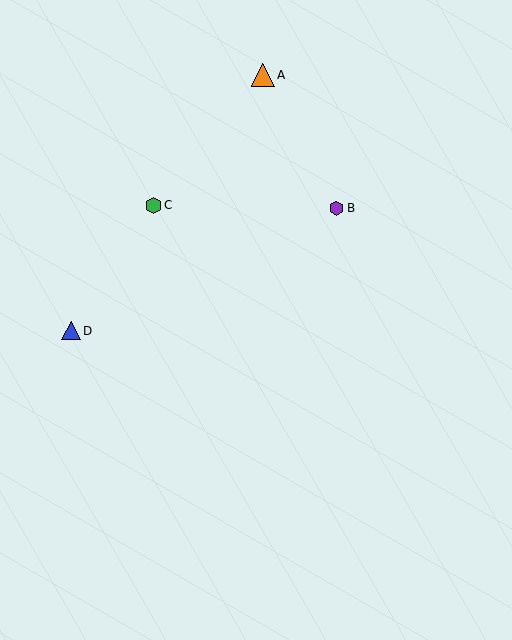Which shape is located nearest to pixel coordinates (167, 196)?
The green hexagon (labeled C) at (153, 205) is nearest to that location.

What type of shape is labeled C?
Shape C is a green hexagon.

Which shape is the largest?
The orange triangle (labeled A) is the largest.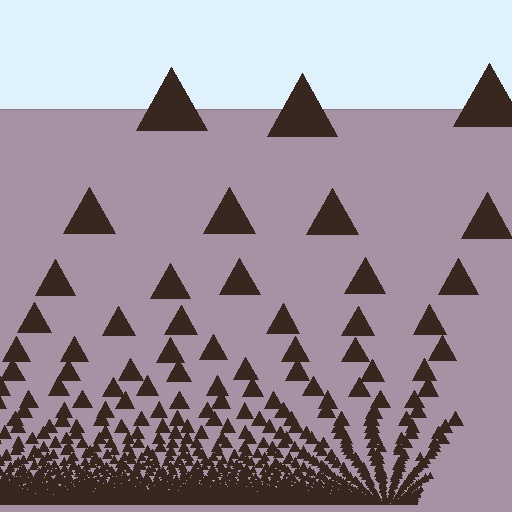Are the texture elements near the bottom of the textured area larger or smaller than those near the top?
Smaller. The gradient is inverted — elements near the bottom are smaller and denser.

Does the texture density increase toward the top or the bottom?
Density increases toward the bottom.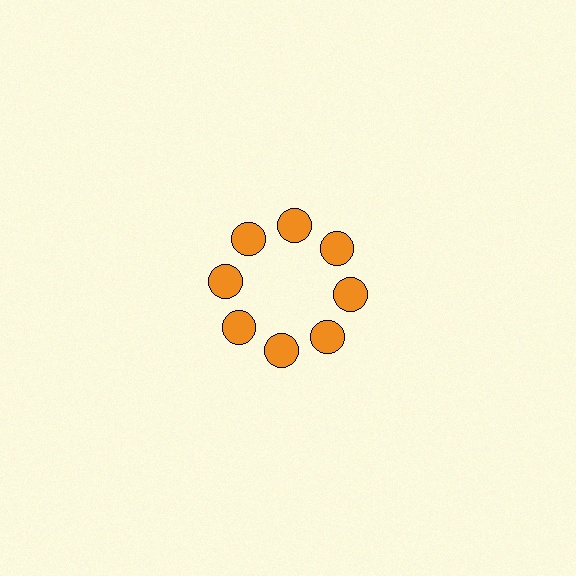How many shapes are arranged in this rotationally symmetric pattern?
There are 8 shapes, arranged in 8 groups of 1.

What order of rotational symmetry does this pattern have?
This pattern has 8-fold rotational symmetry.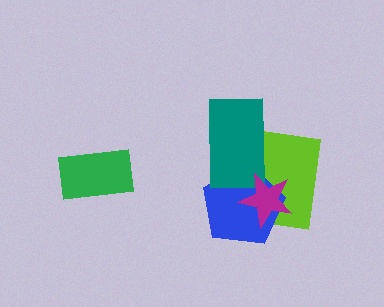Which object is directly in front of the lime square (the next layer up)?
The blue pentagon is directly in front of the lime square.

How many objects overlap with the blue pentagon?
3 objects overlap with the blue pentagon.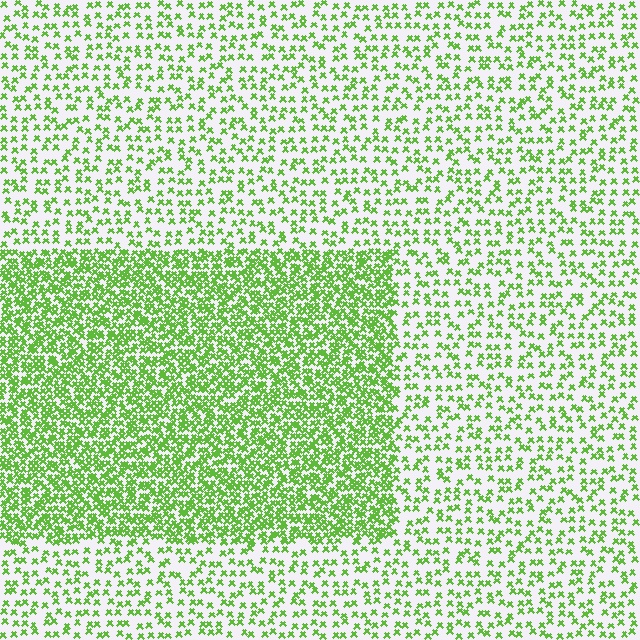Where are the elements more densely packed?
The elements are more densely packed inside the rectangle boundary.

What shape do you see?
I see a rectangle.